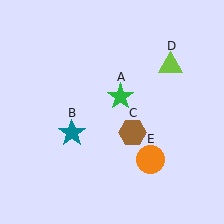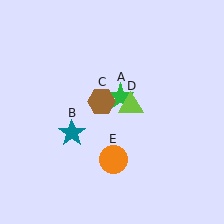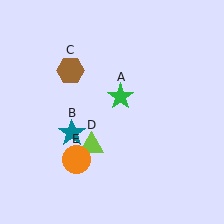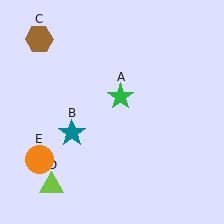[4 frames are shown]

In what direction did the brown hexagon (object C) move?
The brown hexagon (object C) moved up and to the left.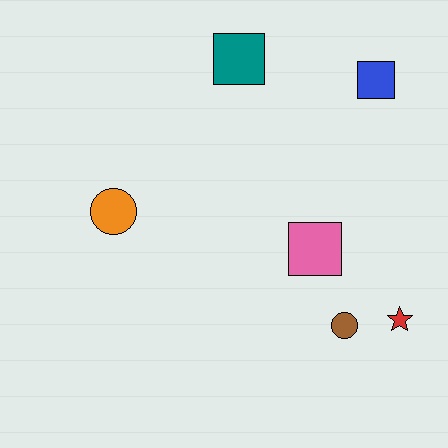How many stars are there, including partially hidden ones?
There is 1 star.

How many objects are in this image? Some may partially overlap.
There are 6 objects.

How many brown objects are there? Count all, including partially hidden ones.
There is 1 brown object.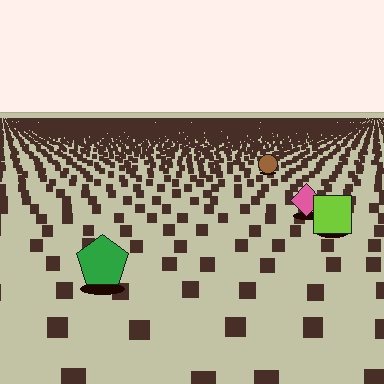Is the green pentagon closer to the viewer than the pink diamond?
Yes. The green pentagon is closer — you can tell from the texture gradient: the ground texture is coarser near it.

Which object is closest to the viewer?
The green pentagon is closest. The texture marks near it are larger and more spread out.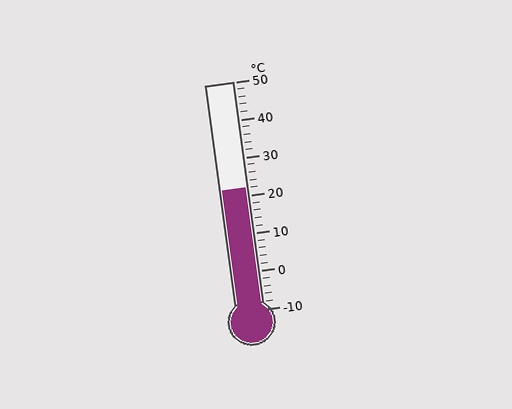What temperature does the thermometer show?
The thermometer shows approximately 22°C.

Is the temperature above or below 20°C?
The temperature is above 20°C.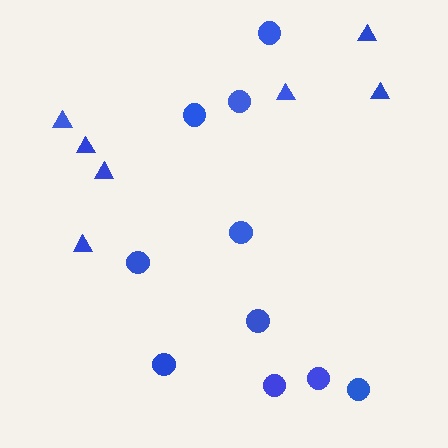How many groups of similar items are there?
There are 2 groups: one group of circles (10) and one group of triangles (7).